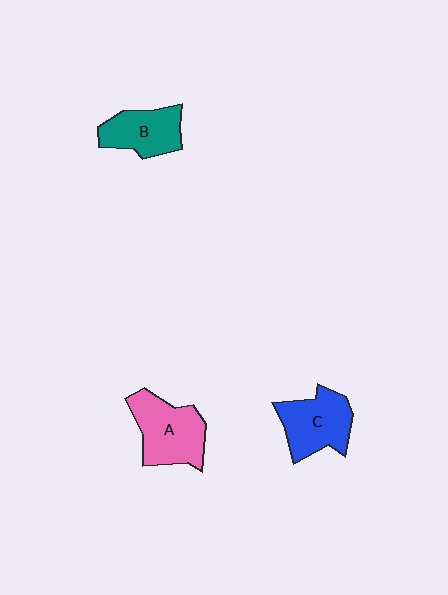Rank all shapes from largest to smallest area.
From largest to smallest: A (pink), C (blue), B (teal).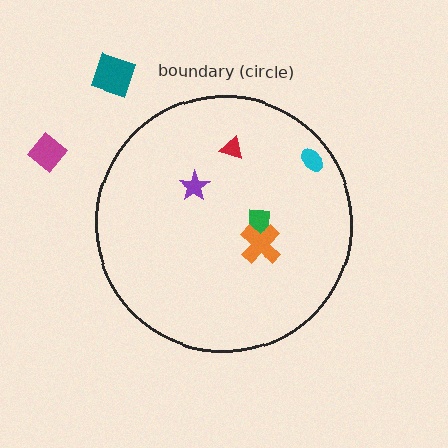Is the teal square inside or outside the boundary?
Outside.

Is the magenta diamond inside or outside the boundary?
Outside.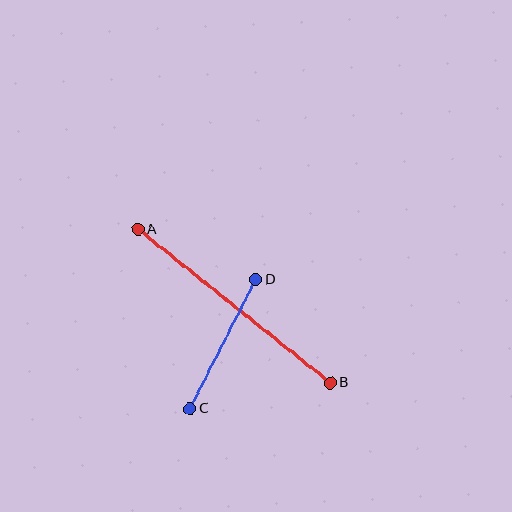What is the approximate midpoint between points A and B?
The midpoint is at approximately (234, 306) pixels.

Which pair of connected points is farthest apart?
Points A and B are farthest apart.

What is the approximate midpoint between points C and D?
The midpoint is at approximately (223, 344) pixels.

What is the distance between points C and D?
The distance is approximately 144 pixels.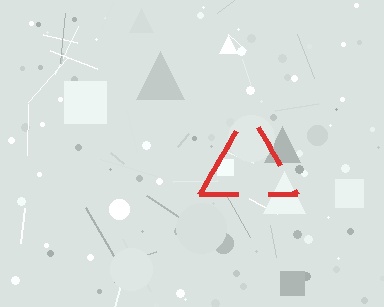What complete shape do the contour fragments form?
The contour fragments form a triangle.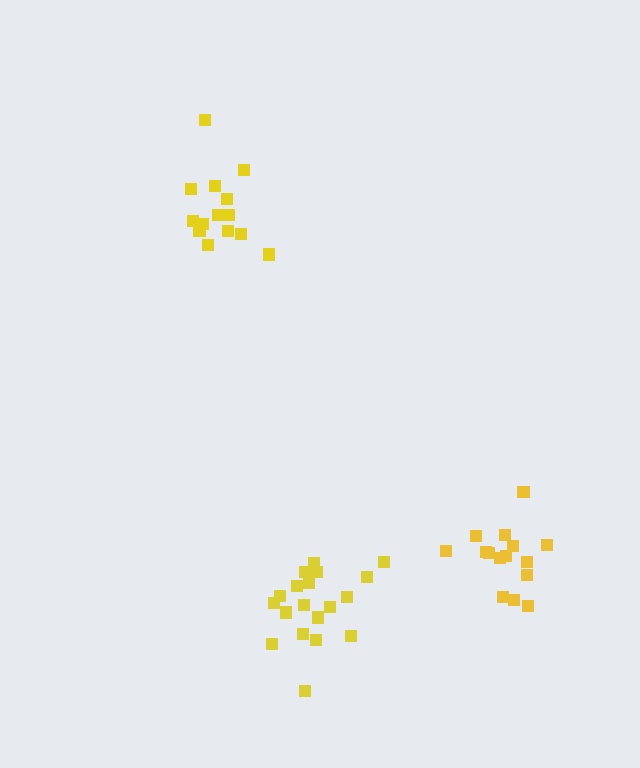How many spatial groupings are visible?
There are 3 spatial groupings.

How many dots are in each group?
Group 1: 15 dots, Group 2: 19 dots, Group 3: 14 dots (48 total).